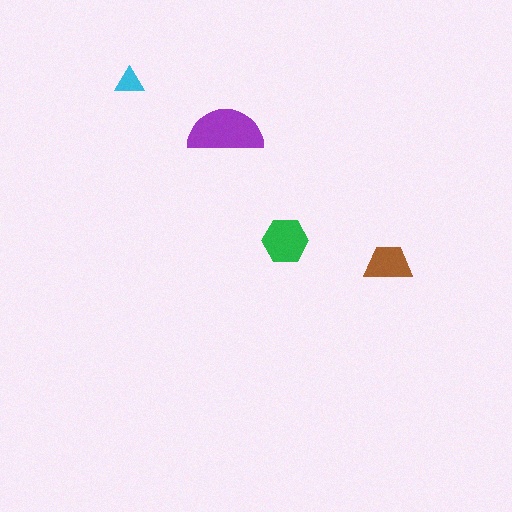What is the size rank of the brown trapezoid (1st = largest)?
3rd.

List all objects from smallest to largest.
The cyan triangle, the brown trapezoid, the green hexagon, the purple semicircle.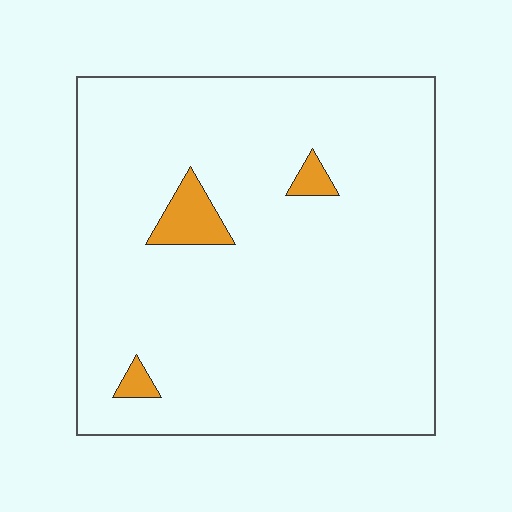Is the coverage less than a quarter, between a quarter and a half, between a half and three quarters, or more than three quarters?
Less than a quarter.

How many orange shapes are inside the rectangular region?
3.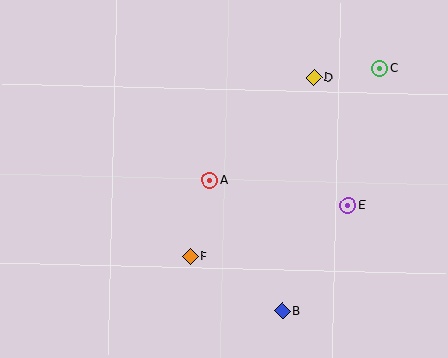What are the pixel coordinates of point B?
Point B is at (282, 311).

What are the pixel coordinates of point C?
Point C is at (379, 68).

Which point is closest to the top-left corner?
Point A is closest to the top-left corner.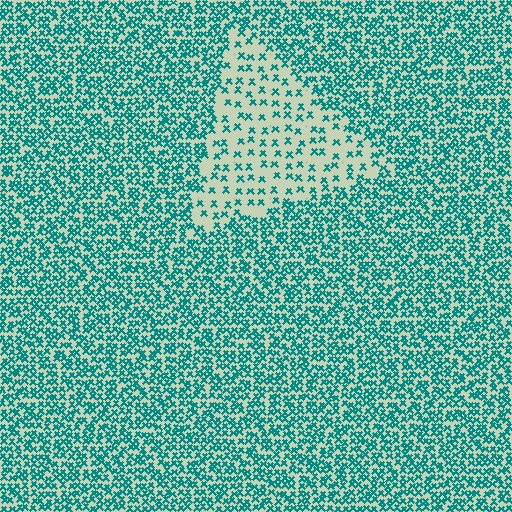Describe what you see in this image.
The image contains small teal elements arranged at two different densities. A triangle-shaped region is visible where the elements are less densely packed than the surrounding area.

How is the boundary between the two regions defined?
The boundary is defined by a change in element density (approximately 2.7x ratio). All elements are the same color, size, and shape.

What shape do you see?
I see a triangle.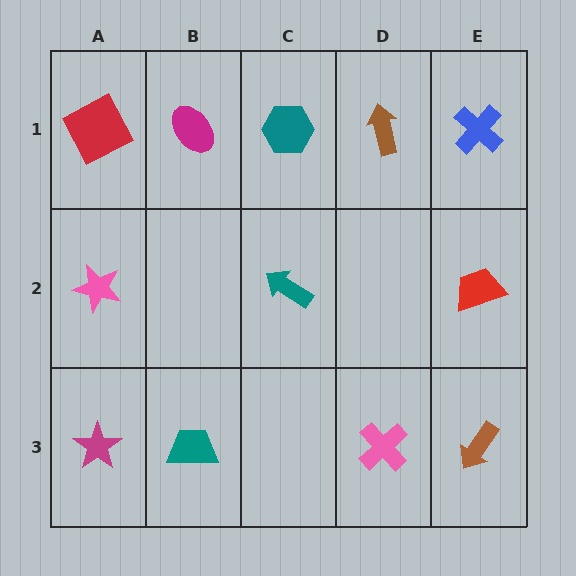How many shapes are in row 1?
5 shapes.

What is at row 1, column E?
A blue cross.